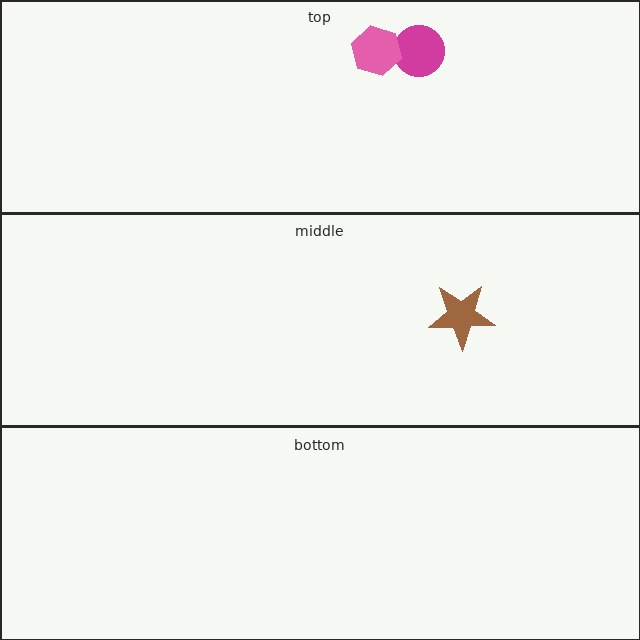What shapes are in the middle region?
The brown star.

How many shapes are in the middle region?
1.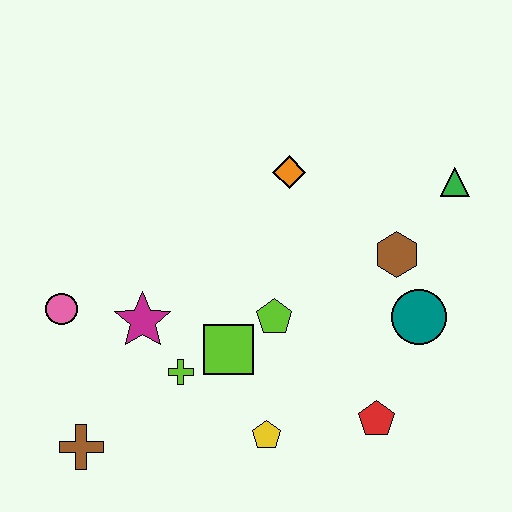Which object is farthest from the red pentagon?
The pink circle is farthest from the red pentagon.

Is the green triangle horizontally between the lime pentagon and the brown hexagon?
No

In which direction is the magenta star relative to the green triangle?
The magenta star is to the left of the green triangle.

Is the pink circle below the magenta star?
No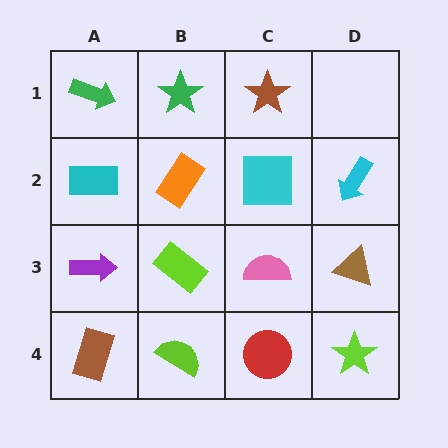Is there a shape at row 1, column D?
No, that cell is empty.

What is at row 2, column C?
A cyan square.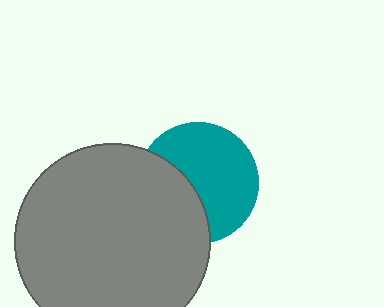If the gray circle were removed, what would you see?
You would see the complete teal circle.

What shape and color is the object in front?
The object in front is a gray circle.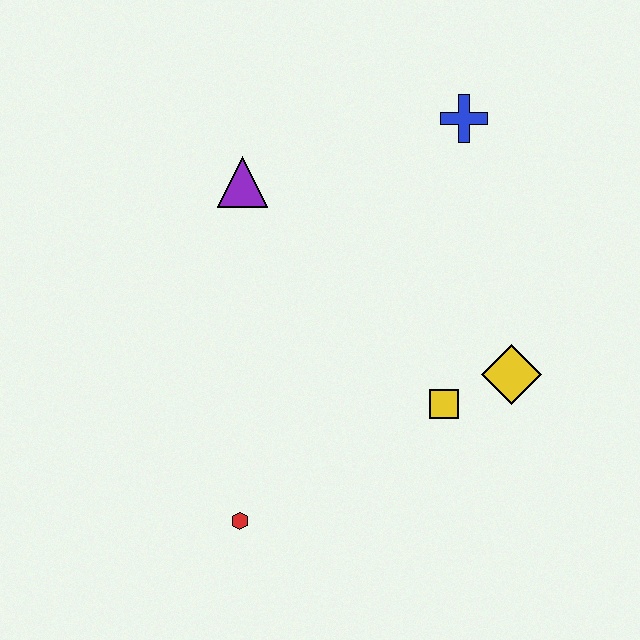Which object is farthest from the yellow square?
The purple triangle is farthest from the yellow square.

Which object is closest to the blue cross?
The purple triangle is closest to the blue cross.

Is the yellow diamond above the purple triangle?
No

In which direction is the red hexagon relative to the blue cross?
The red hexagon is below the blue cross.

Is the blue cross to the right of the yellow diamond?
No